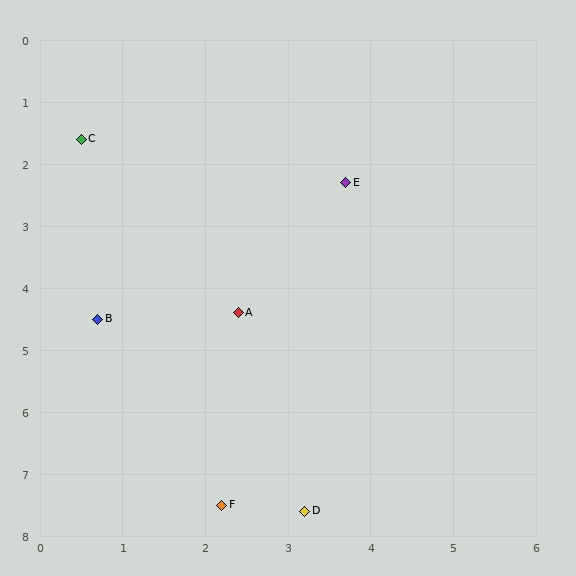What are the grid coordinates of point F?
Point F is at approximately (2.2, 7.5).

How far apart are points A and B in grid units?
Points A and B are about 1.7 grid units apart.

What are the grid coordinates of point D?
Point D is at approximately (3.2, 7.6).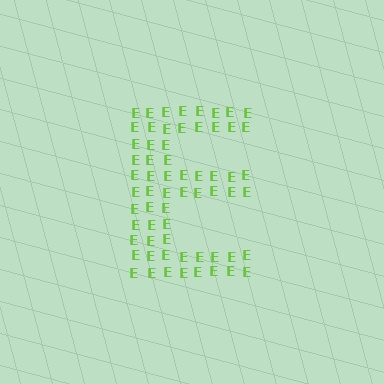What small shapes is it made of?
It is made of small letter E's.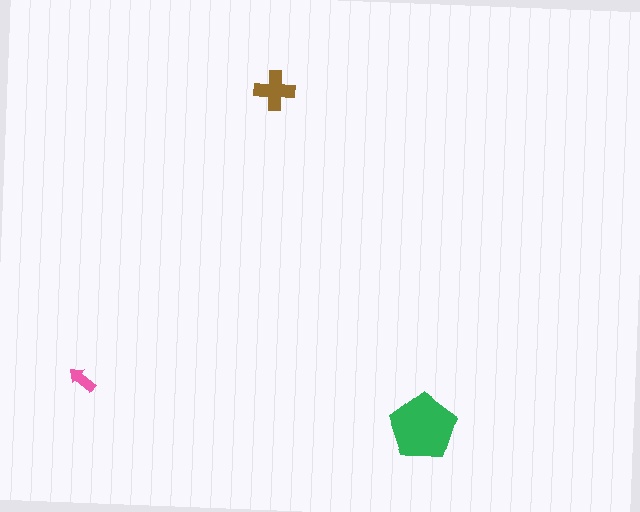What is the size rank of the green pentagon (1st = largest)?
1st.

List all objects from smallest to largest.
The pink arrow, the brown cross, the green pentagon.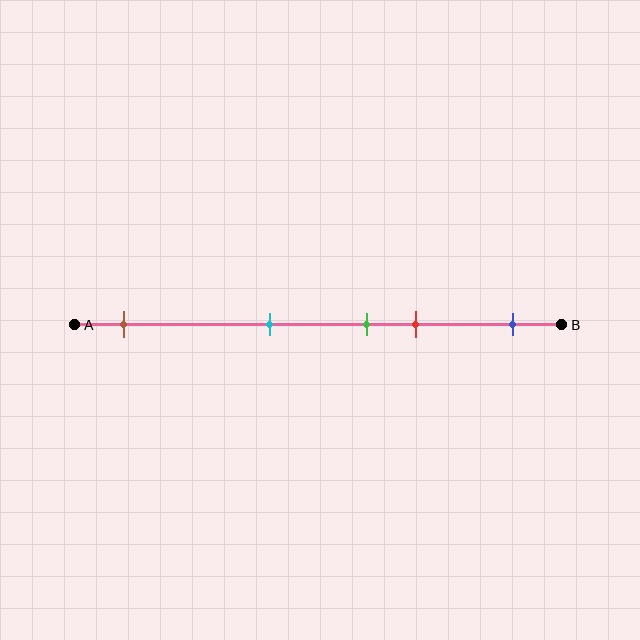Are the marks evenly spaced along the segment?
No, the marks are not evenly spaced.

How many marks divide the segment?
There are 5 marks dividing the segment.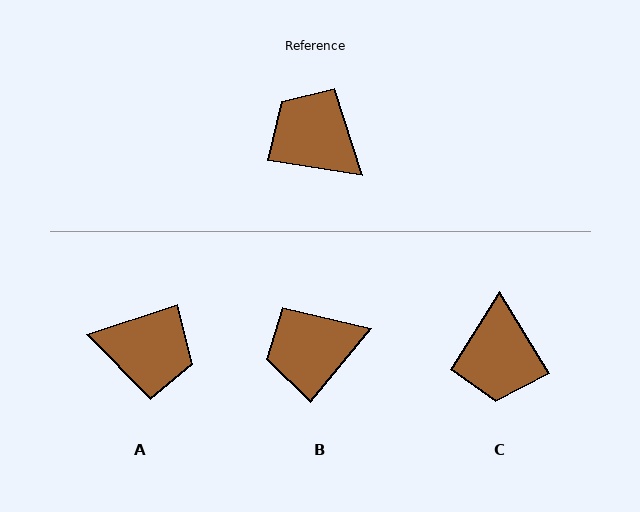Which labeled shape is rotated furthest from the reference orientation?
A, about 153 degrees away.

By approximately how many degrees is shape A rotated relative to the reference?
Approximately 153 degrees clockwise.